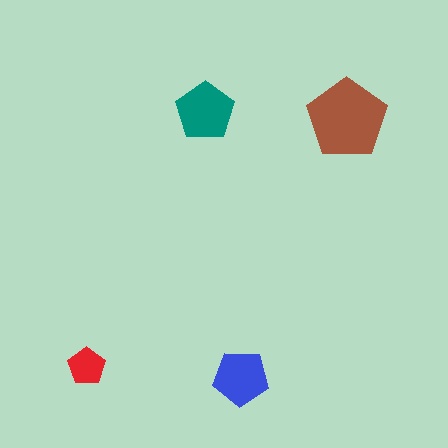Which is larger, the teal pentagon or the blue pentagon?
The teal one.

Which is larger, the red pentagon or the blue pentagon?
The blue one.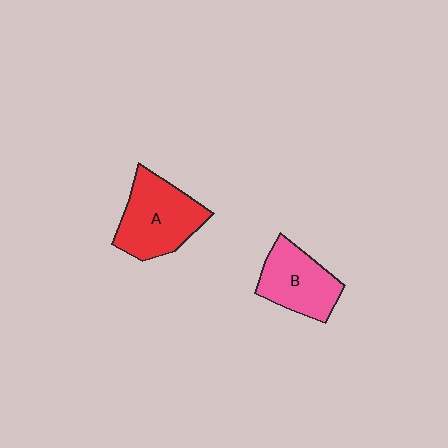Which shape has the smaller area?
Shape B (pink).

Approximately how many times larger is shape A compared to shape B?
Approximately 1.2 times.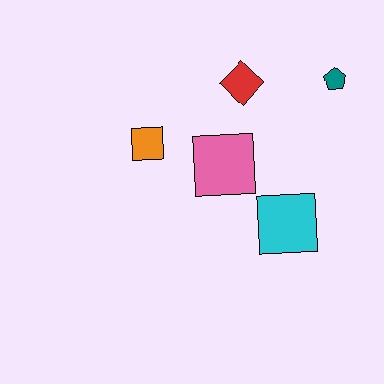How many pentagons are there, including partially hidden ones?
There is 1 pentagon.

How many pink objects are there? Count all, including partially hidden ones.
There is 1 pink object.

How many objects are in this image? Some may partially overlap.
There are 5 objects.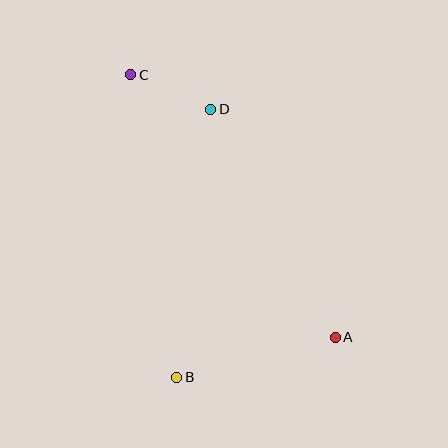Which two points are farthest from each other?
Points A and C are farthest from each other.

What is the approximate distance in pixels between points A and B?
The distance between A and B is approximately 163 pixels.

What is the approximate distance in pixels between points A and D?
The distance between A and D is approximately 260 pixels.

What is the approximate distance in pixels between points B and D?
The distance between B and D is approximately 270 pixels.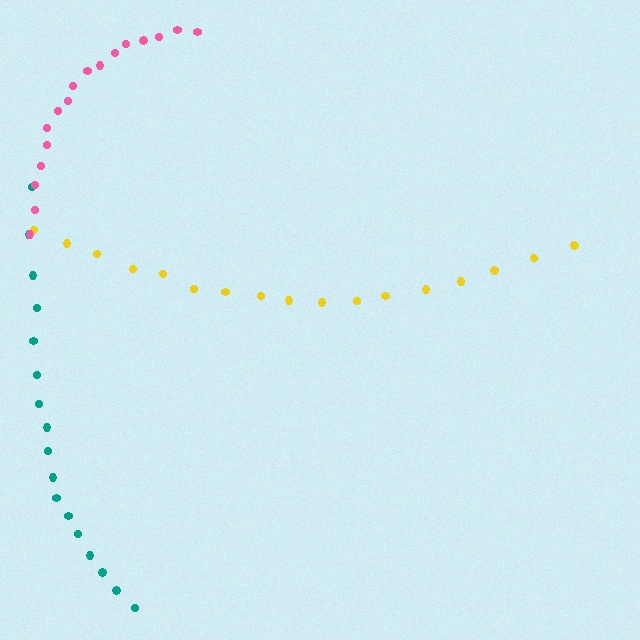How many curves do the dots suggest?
There are 3 distinct paths.